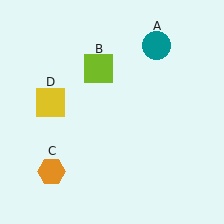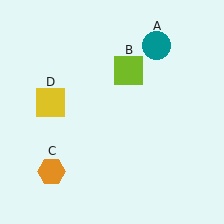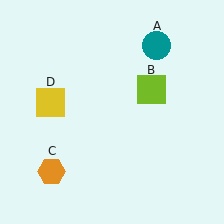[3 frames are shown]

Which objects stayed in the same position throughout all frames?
Teal circle (object A) and orange hexagon (object C) and yellow square (object D) remained stationary.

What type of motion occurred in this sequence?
The lime square (object B) rotated clockwise around the center of the scene.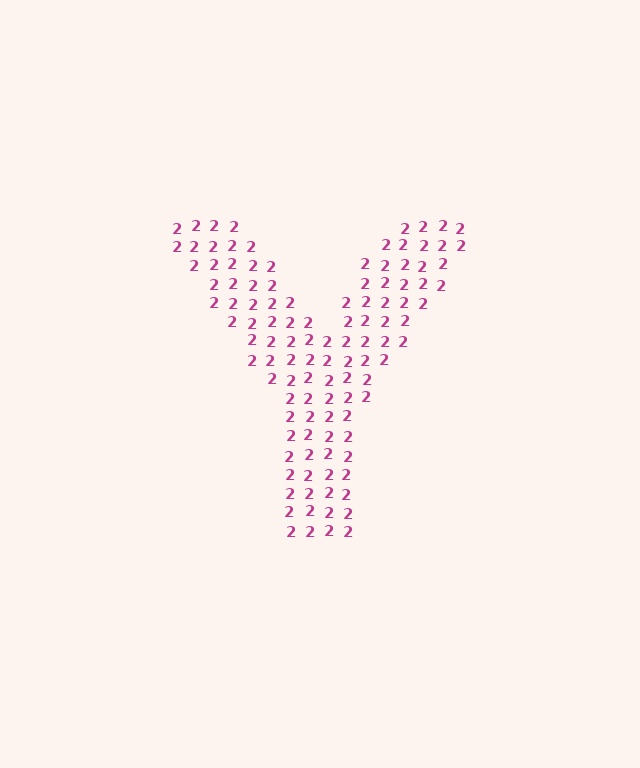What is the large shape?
The large shape is the letter Y.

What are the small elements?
The small elements are digit 2's.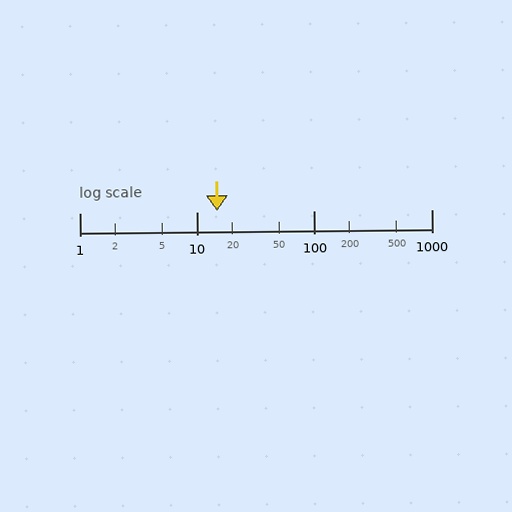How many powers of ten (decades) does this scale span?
The scale spans 3 decades, from 1 to 1000.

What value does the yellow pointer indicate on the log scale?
The pointer indicates approximately 15.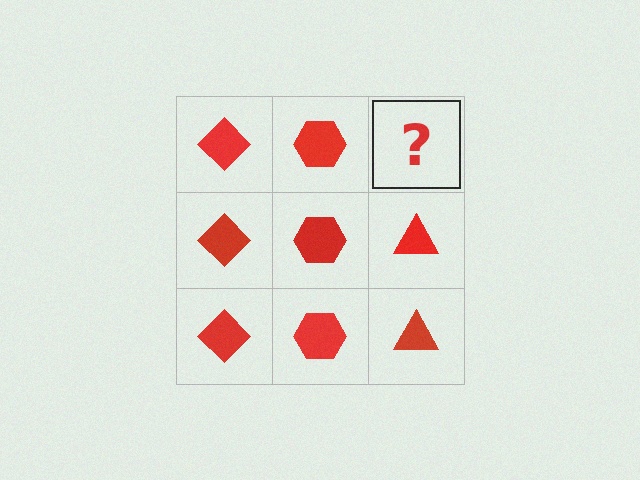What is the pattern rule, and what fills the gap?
The rule is that each column has a consistent shape. The gap should be filled with a red triangle.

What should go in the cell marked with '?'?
The missing cell should contain a red triangle.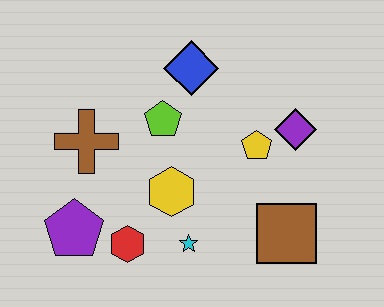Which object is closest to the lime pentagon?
The blue diamond is closest to the lime pentagon.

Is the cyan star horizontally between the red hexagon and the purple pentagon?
No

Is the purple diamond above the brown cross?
Yes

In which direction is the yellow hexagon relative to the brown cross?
The yellow hexagon is to the right of the brown cross.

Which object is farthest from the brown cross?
The brown square is farthest from the brown cross.